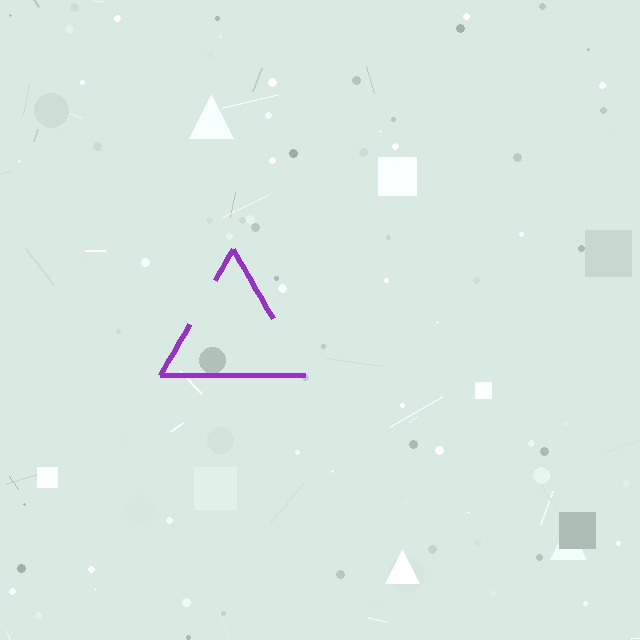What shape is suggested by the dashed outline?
The dashed outline suggests a triangle.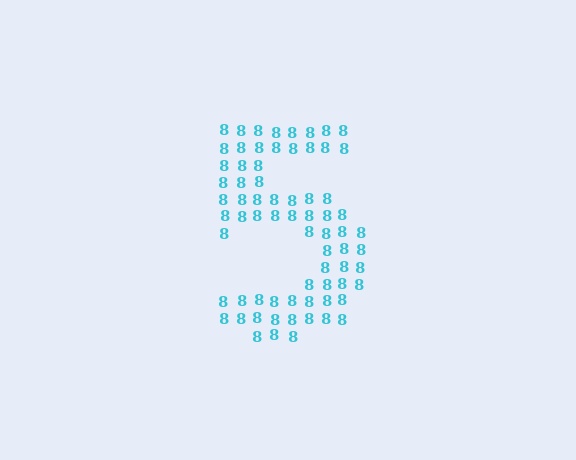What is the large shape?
The large shape is the digit 5.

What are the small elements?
The small elements are digit 8's.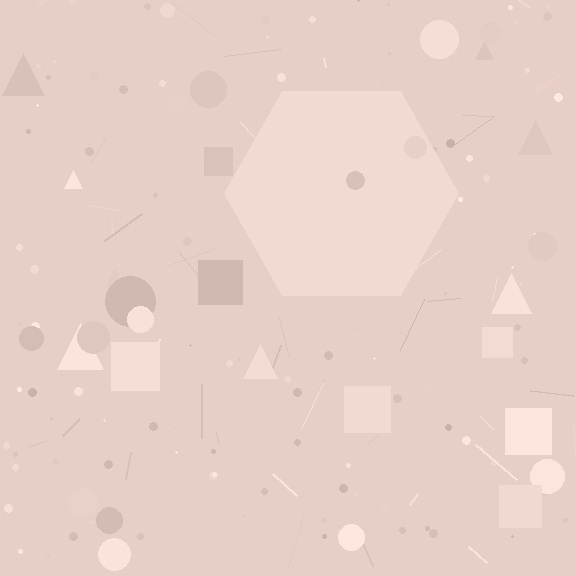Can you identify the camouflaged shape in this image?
The camouflaged shape is a hexagon.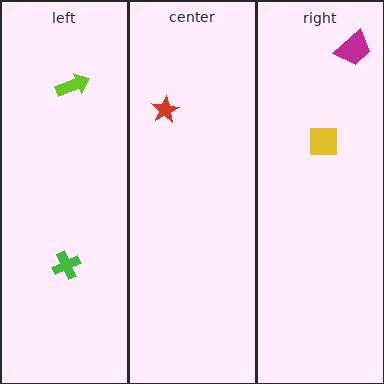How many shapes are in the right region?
2.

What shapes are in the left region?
The green cross, the lime arrow.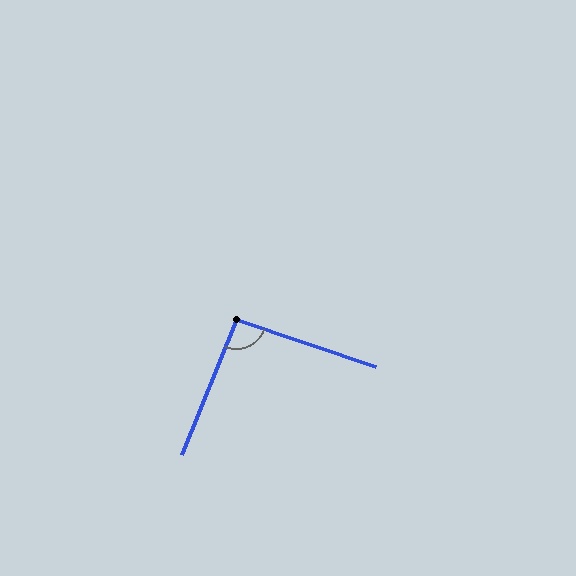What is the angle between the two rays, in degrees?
Approximately 93 degrees.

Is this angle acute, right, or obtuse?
It is approximately a right angle.